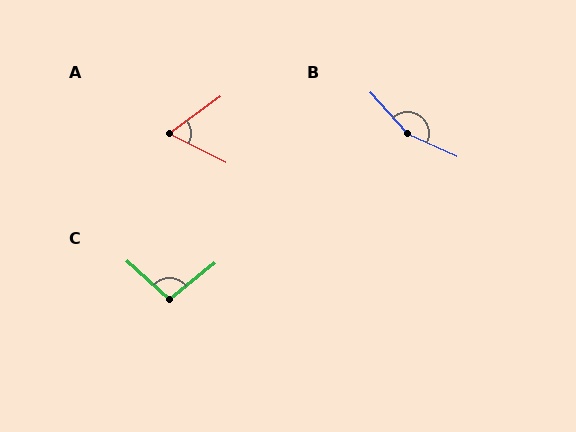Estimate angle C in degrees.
Approximately 99 degrees.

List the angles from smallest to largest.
A (63°), C (99°), B (157°).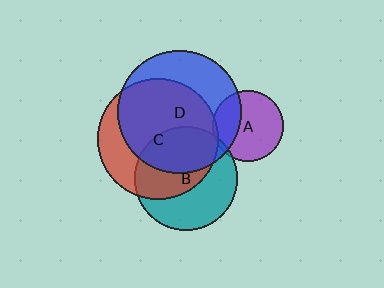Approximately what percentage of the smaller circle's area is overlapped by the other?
Approximately 5%.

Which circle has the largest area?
Circle D (blue).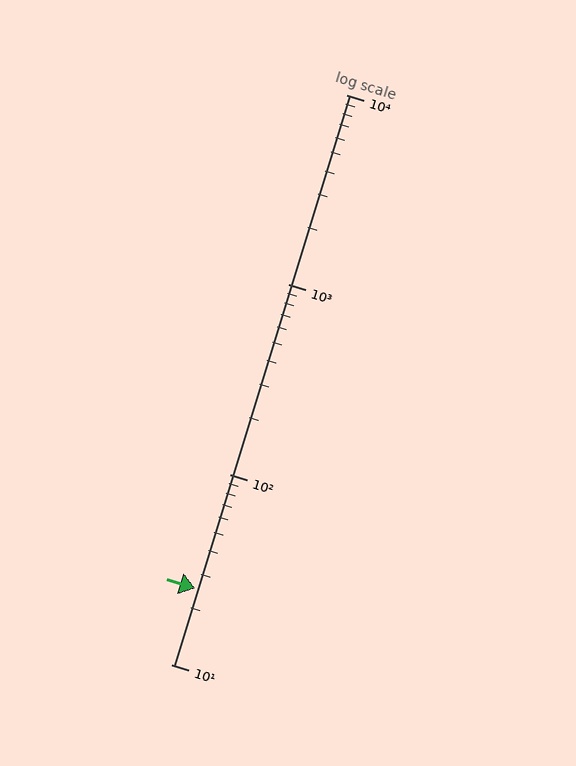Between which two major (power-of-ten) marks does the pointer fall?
The pointer is between 10 and 100.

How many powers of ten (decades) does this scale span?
The scale spans 3 decades, from 10 to 10000.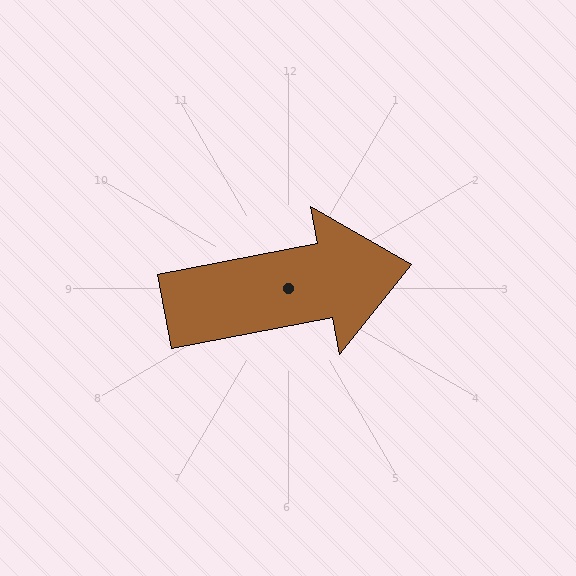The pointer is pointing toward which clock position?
Roughly 3 o'clock.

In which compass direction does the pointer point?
East.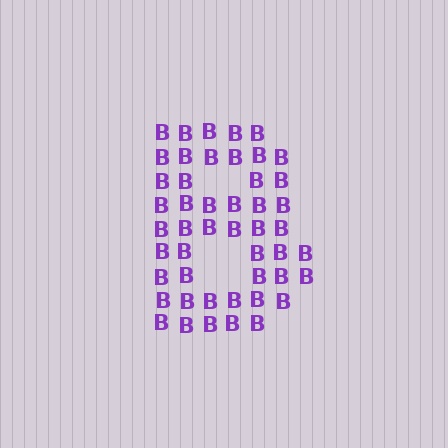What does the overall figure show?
The overall figure shows the letter B.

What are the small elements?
The small elements are letter B's.